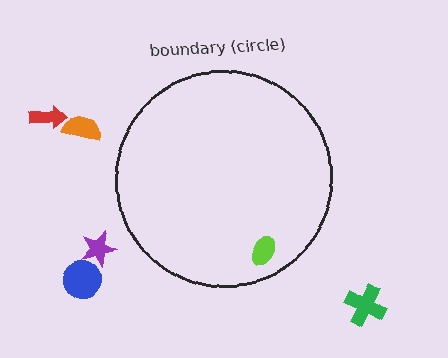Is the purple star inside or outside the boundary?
Outside.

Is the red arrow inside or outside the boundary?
Outside.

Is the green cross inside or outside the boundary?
Outside.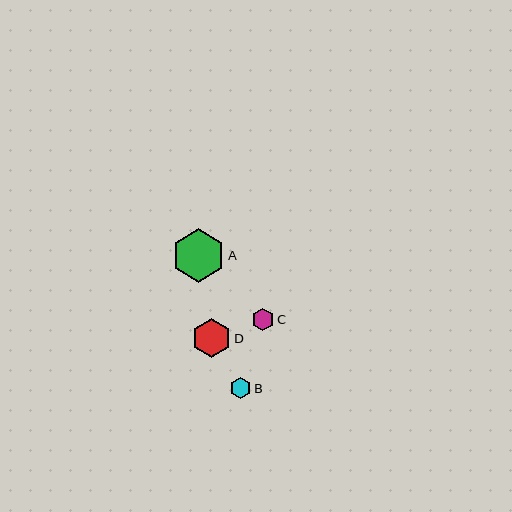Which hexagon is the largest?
Hexagon A is the largest with a size of approximately 53 pixels.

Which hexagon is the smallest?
Hexagon B is the smallest with a size of approximately 21 pixels.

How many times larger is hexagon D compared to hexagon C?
Hexagon D is approximately 1.7 times the size of hexagon C.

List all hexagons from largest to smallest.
From largest to smallest: A, D, C, B.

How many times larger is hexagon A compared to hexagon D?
Hexagon A is approximately 1.4 times the size of hexagon D.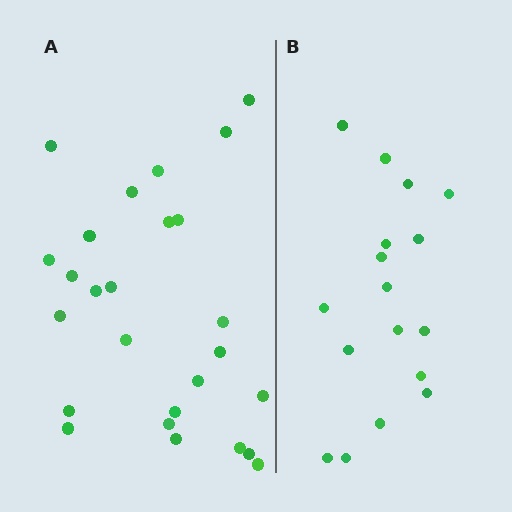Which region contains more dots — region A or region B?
Region A (the left region) has more dots.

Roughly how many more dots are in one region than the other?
Region A has roughly 8 or so more dots than region B.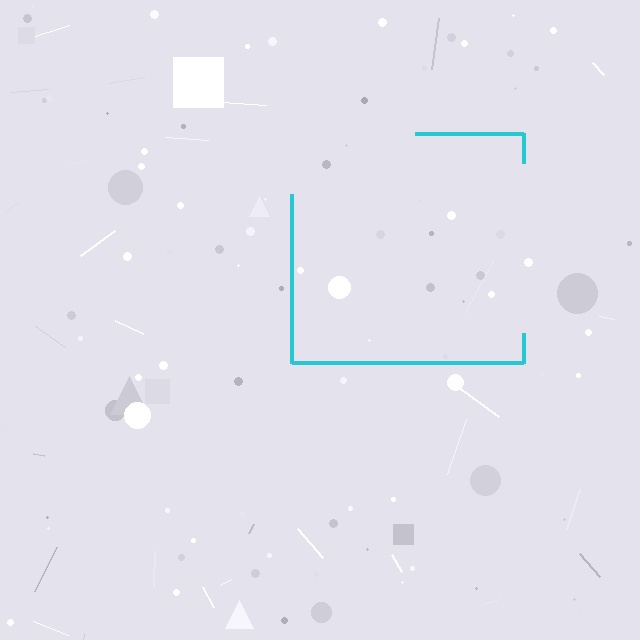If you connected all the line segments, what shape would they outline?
They would outline a square.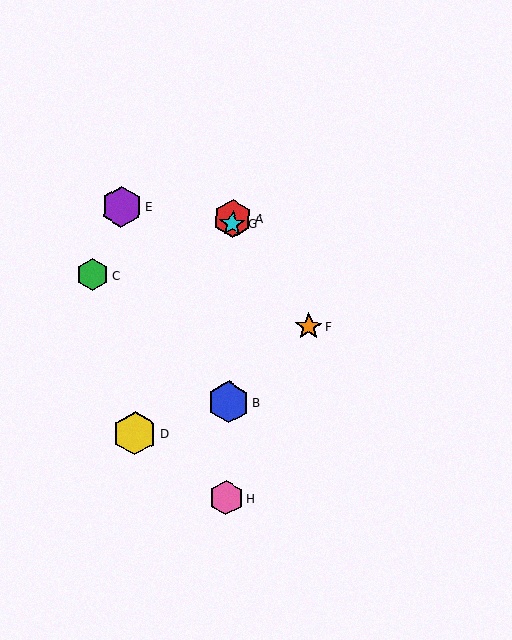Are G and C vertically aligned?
No, G is at x≈233 and C is at x≈93.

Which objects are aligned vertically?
Objects A, B, G, H are aligned vertically.